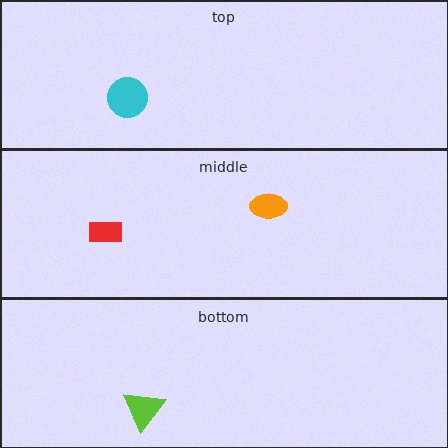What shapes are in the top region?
The cyan circle.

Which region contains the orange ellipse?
The middle region.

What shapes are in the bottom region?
The lime triangle.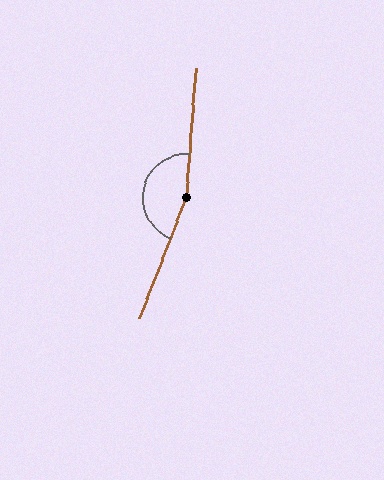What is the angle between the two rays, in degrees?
Approximately 163 degrees.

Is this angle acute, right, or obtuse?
It is obtuse.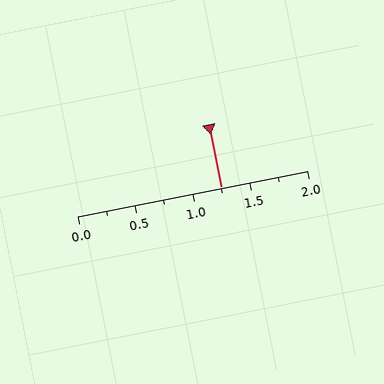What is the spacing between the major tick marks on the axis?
The major ticks are spaced 0.5 apart.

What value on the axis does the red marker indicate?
The marker indicates approximately 1.25.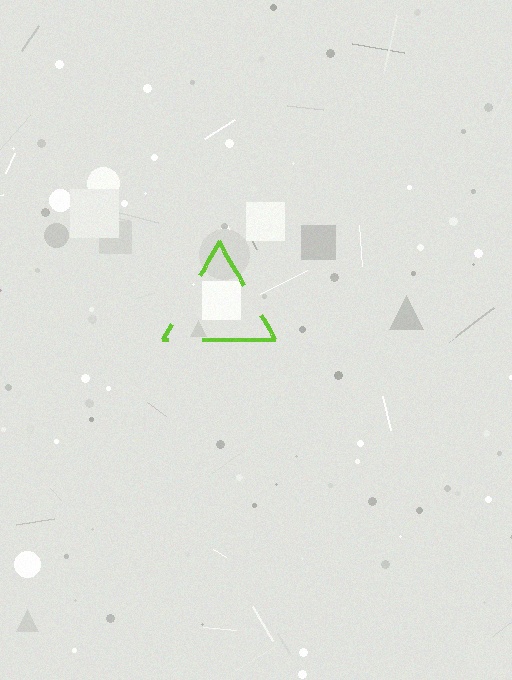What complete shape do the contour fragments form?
The contour fragments form a triangle.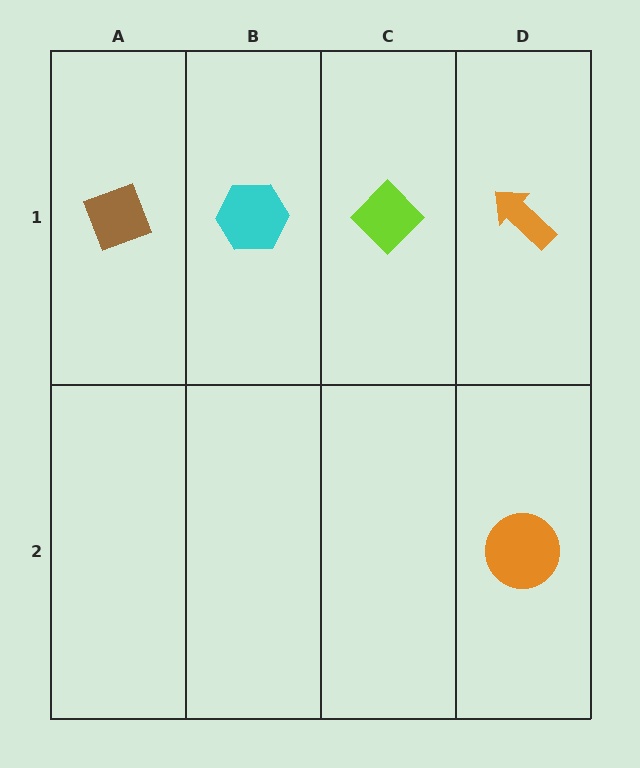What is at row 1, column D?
An orange arrow.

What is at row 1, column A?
A brown diamond.